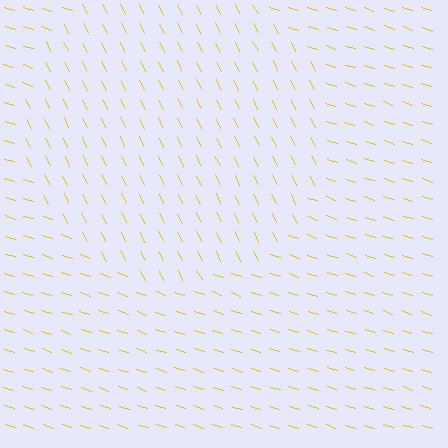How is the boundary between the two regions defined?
The boundary is defined purely by a change in line orientation (approximately 45 degrees difference). All lines are the same color and thickness.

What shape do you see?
I see a circle.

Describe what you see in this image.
The image is filled with small yellow line segments. A circle region in the image has lines oriented differently from the surrounding lines, creating a visible texture boundary.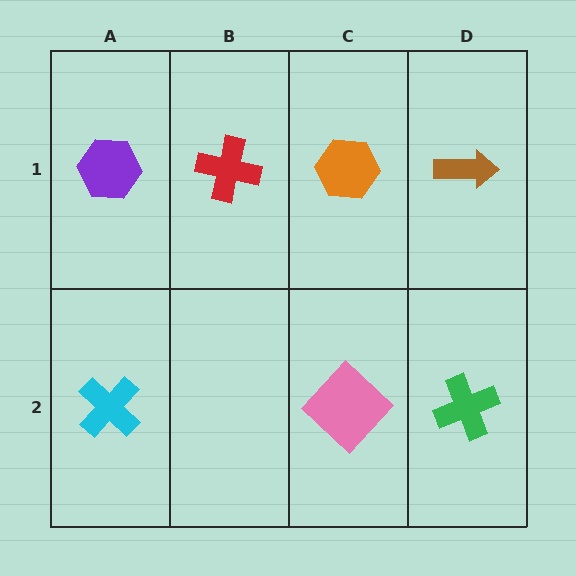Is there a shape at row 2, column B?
No, that cell is empty.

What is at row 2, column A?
A cyan cross.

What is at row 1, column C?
An orange hexagon.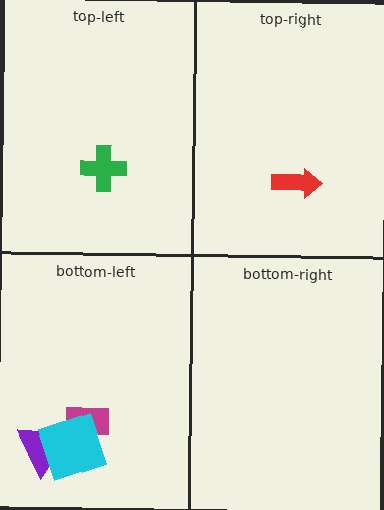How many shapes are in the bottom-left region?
3.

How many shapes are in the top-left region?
1.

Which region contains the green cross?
The top-left region.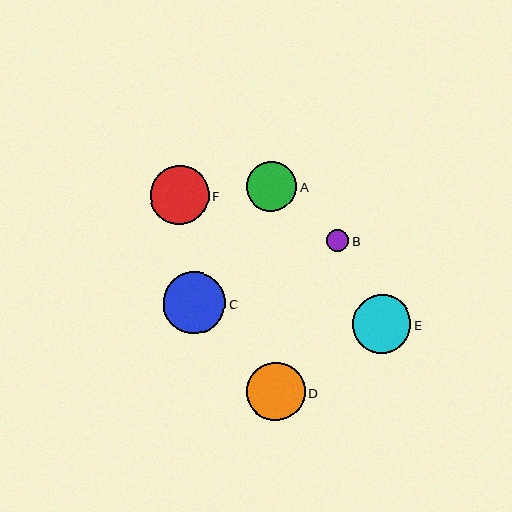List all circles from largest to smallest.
From largest to smallest: C, F, E, D, A, B.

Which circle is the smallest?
Circle B is the smallest with a size of approximately 22 pixels.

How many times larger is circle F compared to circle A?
Circle F is approximately 1.2 times the size of circle A.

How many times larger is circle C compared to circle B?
Circle C is approximately 2.8 times the size of circle B.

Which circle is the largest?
Circle C is the largest with a size of approximately 62 pixels.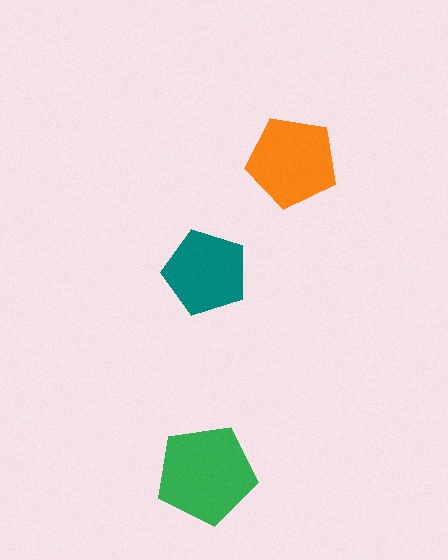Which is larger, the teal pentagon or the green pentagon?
The green one.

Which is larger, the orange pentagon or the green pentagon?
The green one.